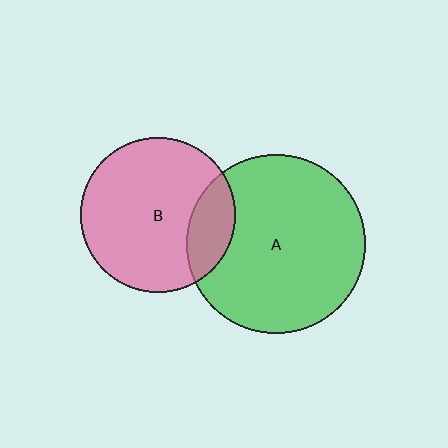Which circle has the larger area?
Circle A (green).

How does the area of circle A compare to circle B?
Approximately 1.3 times.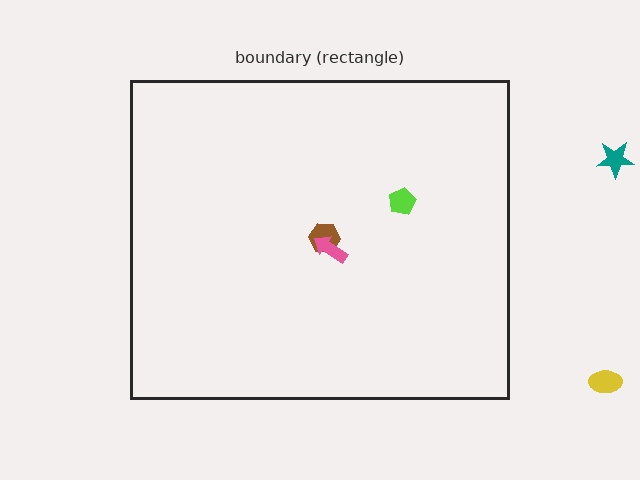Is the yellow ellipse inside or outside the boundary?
Outside.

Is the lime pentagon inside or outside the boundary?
Inside.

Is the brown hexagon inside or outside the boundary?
Inside.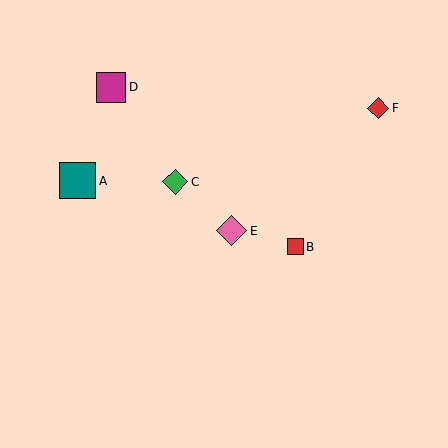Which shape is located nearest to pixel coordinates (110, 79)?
The magenta square (labeled D) at (111, 87) is nearest to that location.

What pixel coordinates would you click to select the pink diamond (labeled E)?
Click at (232, 231) to select the pink diamond E.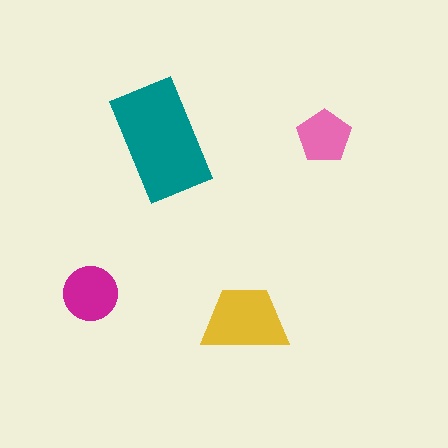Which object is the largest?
The teal rectangle.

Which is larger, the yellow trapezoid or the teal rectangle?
The teal rectangle.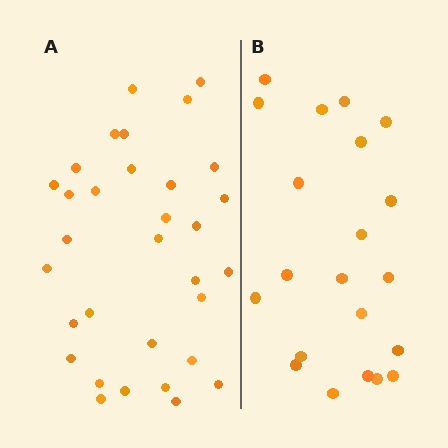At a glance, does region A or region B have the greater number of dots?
Region A (the left region) has more dots.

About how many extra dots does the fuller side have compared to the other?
Region A has roughly 12 or so more dots than region B.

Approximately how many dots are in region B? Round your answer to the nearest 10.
About 20 dots. (The exact count is 21, which rounds to 20.)